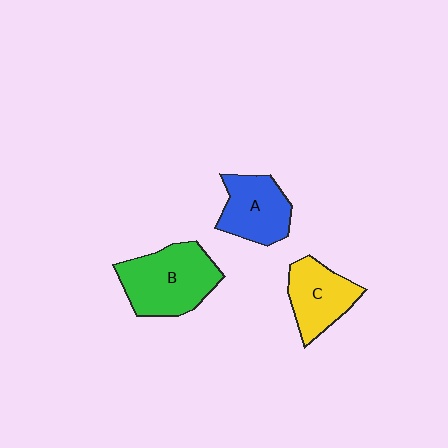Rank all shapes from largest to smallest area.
From largest to smallest: B (green), A (blue), C (yellow).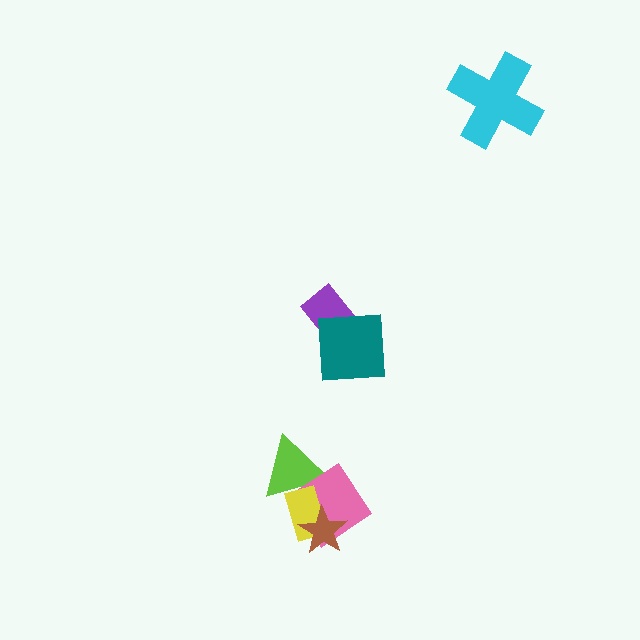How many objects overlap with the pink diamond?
3 objects overlap with the pink diamond.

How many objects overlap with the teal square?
1 object overlaps with the teal square.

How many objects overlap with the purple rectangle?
1 object overlaps with the purple rectangle.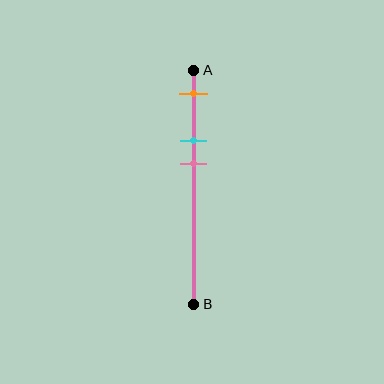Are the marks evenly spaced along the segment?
Yes, the marks are approximately evenly spaced.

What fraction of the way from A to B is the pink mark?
The pink mark is approximately 40% (0.4) of the way from A to B.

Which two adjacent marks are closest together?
The cyan and pink marks are the closest adjacent pair.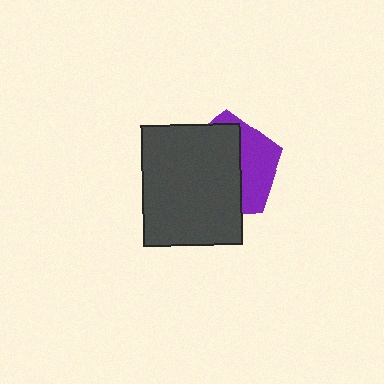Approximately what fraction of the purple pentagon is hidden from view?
Roughly 63% of the purple pentagon is hidden behind the dark gray rectangle.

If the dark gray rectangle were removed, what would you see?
You would see the complete purple pentagon.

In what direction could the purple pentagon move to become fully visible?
The purple pentagon could move right. That would shift it out from behind the dark gray rectangle entirely.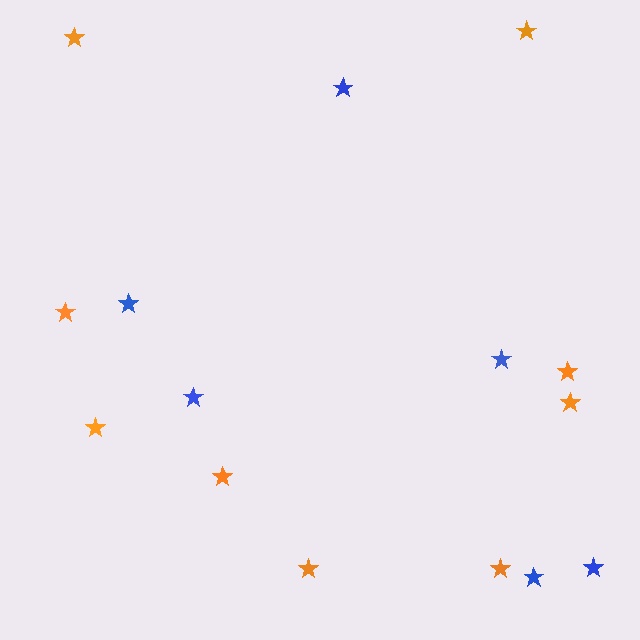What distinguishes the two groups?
There are 2 groups: one group of orange stars (9) and one group of blue stars (6).